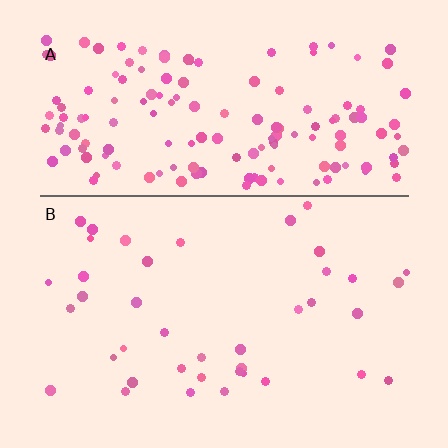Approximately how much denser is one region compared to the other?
Approximately 4.0× — region A over region B.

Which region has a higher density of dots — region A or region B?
A (the top).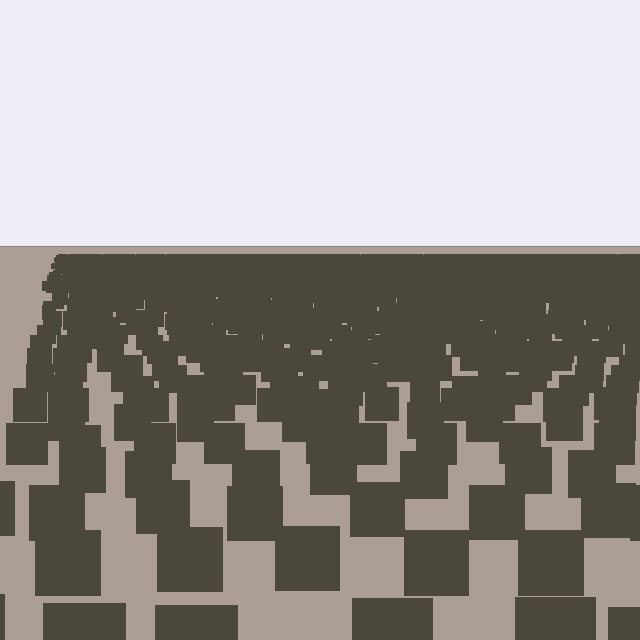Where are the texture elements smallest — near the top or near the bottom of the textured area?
Near the top.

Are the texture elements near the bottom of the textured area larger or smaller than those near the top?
Larger. Near the bottom, elements are closer to the viewer and appear at a bigger on-screen size.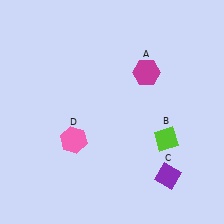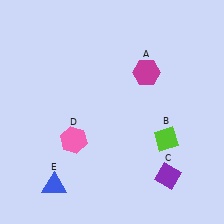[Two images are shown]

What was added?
A blue triangle (E) was added in Image 2.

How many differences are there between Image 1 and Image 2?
There is 1 difference between the two images.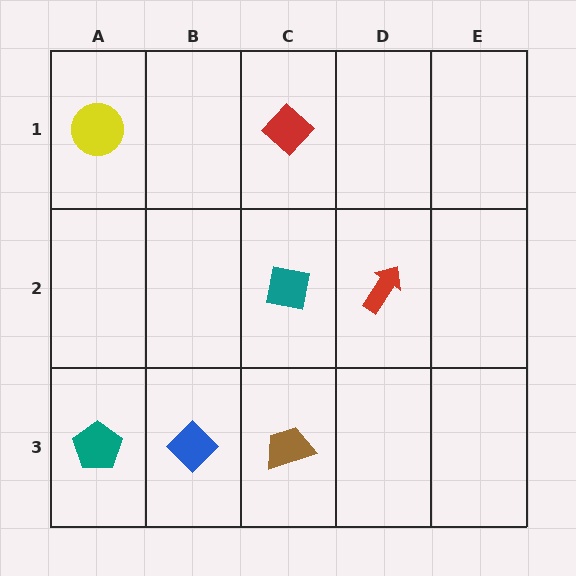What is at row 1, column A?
A yellow circle.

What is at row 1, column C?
A red diamond.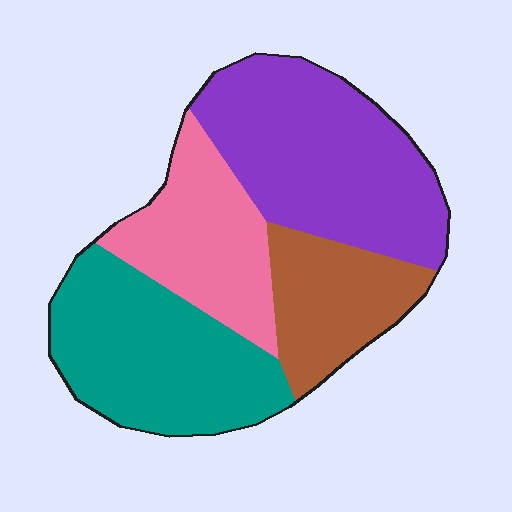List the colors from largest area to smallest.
From largest to smallest: purple, teal, pink, brown.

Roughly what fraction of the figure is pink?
Pink covers 20% of the figure.